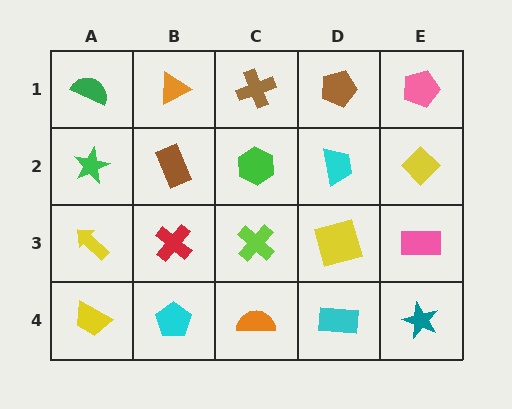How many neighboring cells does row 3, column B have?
4.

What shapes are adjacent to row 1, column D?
A cyan trapezoid (row 2, column D), a brown cross (row 1, column C), a pink pentagon (row 1, column E).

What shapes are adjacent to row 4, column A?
A yellow arrow (row 3, column A), a cyan pentagon (row 4, column B).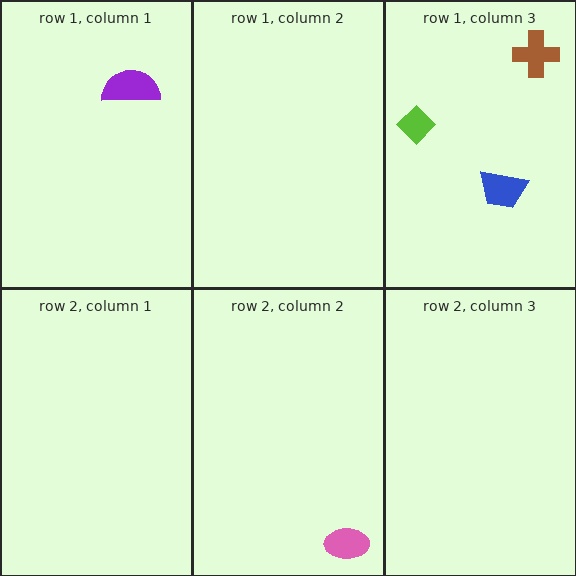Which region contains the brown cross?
The row 1, column 3 region.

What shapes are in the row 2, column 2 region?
The pink ellipse.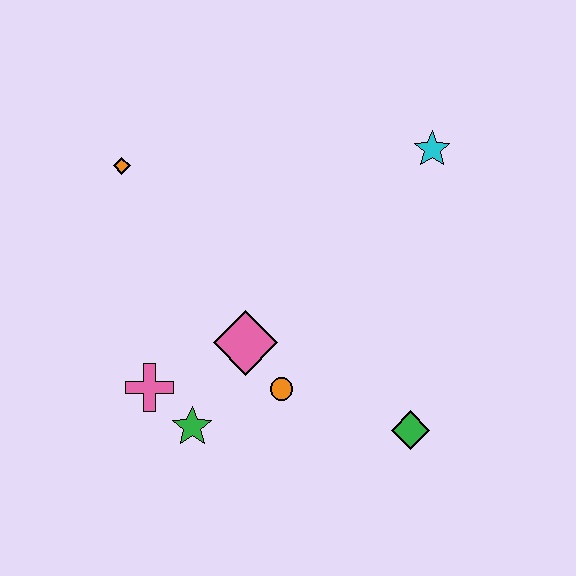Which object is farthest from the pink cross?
The cyan star is farthest from the pink cross.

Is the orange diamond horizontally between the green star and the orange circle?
No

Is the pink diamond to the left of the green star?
No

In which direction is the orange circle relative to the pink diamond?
The orange circle is below the pink diamond.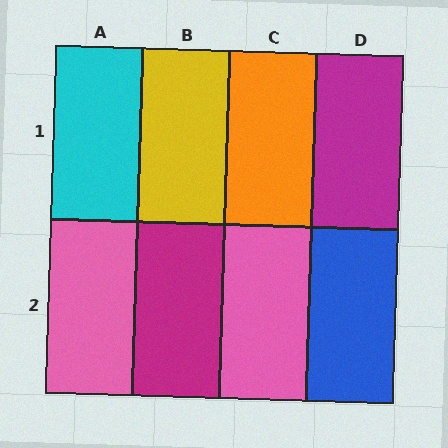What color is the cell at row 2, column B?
Magenta.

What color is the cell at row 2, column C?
Pink.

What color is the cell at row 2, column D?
Blue.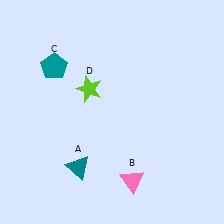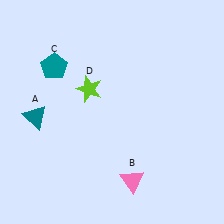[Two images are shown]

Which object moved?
The teal triangle (A) moved up.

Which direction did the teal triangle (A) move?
The teal triangle (A) moved up.